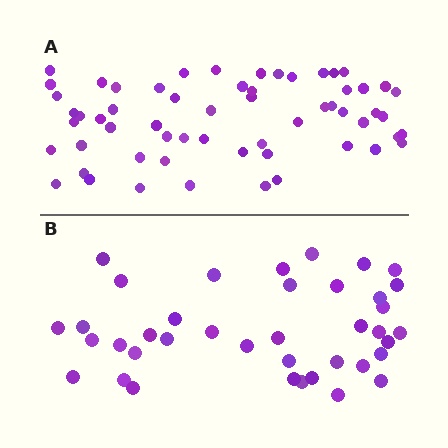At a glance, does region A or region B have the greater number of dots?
Region A (the top region) has more dots.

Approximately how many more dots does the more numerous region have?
Region A has approximately 20 more dots than region B.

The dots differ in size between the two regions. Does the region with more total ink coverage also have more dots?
No. Region B has more total ink coverage because its dots are larger, but region A actually contains more individual dots. Total area can be misleading — the number of items is what matters here.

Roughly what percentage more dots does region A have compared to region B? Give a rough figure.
About 50% more.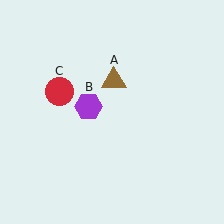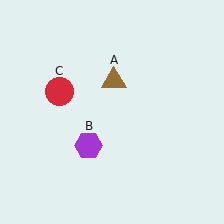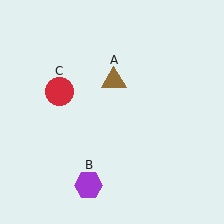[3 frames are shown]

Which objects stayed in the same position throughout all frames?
Brown triangle (object A) and red circle (object C) remained stationary.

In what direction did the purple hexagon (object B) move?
The purple hexagon (object B) moved down.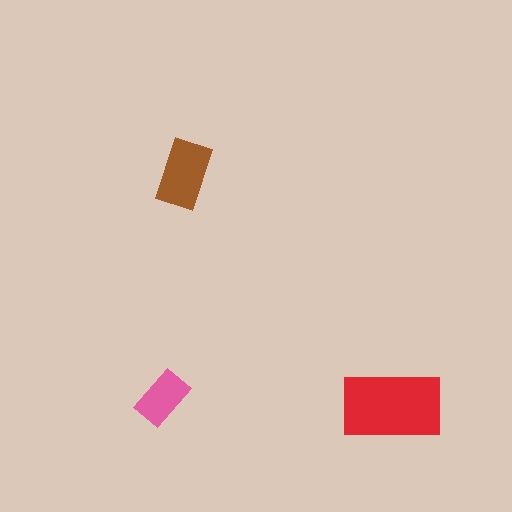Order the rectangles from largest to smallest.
the red one, the brown one, the pink one.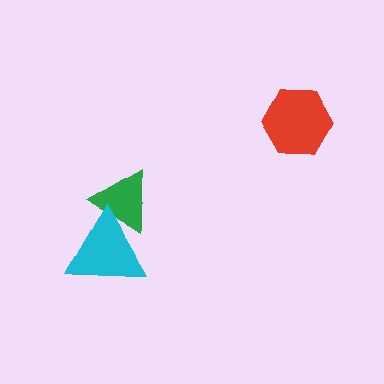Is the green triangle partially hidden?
Yes, it is partially covered by another shape.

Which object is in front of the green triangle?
The cyan triangle is in front of the green triangle.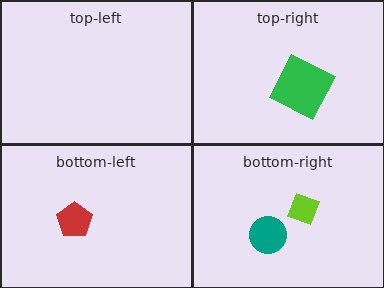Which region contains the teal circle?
The bottom-right region.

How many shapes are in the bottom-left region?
1.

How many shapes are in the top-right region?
1.